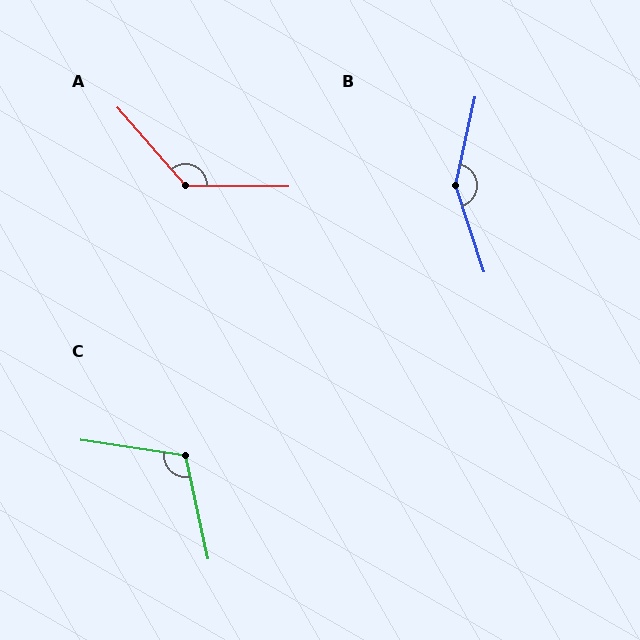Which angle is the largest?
B, at approximately 150 degrees.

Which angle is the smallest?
C, at approximately 110 degrees.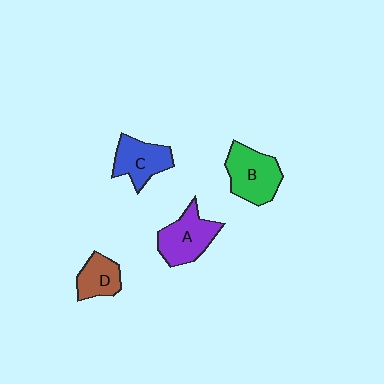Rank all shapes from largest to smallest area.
From largest to smallest: B (green), A (purple), C (blue), D (brown).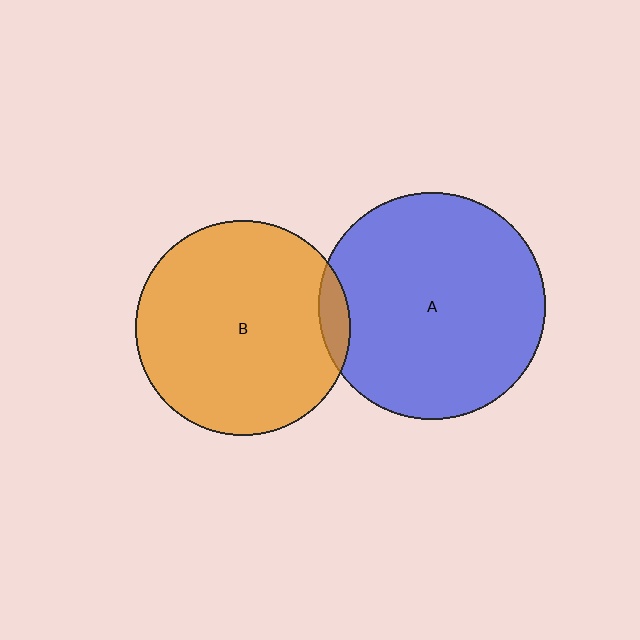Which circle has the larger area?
Circle A (blue).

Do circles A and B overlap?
Yes.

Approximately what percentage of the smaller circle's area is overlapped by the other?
Approximately 5%.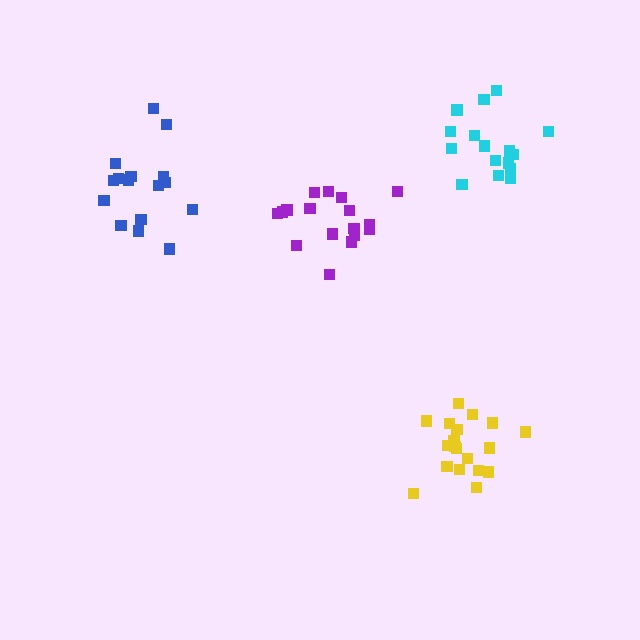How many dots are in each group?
Group 1: 17 dots, Group 2: 16 dots, Group 3: 16 dots, Group 4: 19 dots (68 total).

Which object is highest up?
The cyan cluster is topmost.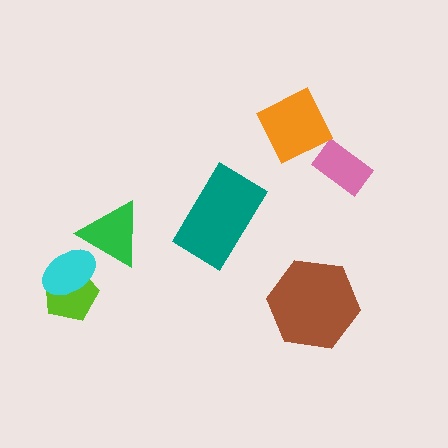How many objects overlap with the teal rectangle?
0 objects overlap with the teal rectangle.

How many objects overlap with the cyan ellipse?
2 objects overlap with the cyan ellipse.